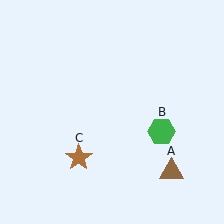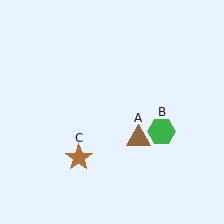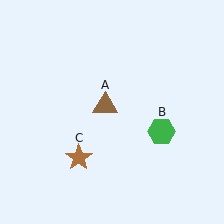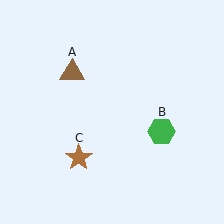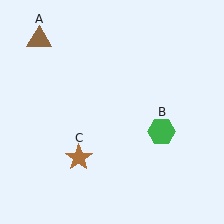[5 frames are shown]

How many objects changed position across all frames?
1 object changed position: brown triangle (object A).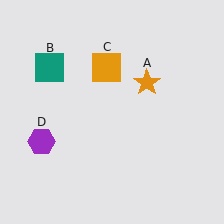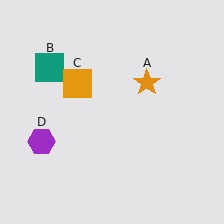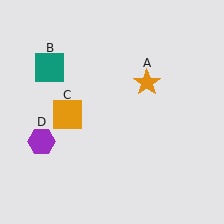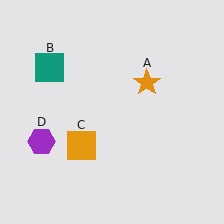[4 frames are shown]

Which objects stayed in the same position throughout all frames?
Orange star (object A) and teal square (object B) and purple hexagon (object D) remained stationary.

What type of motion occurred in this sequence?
The orange square (object C) rotated counterclockwise around the center of the scene.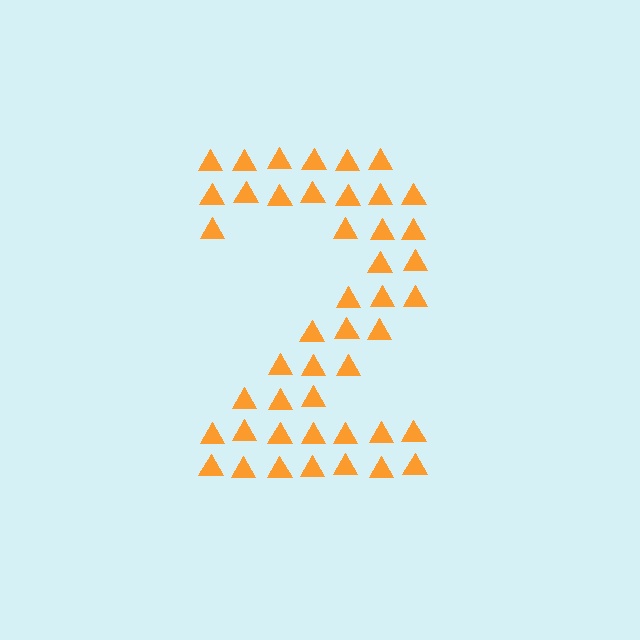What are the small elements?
The small elements are triangles.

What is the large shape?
The large shape is the digit 2.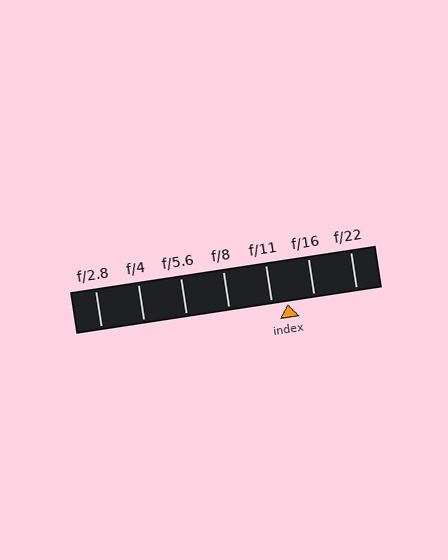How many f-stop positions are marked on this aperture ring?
There are 7 f-stop positions marked.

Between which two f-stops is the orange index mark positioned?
The index mark is between f/11 and f/16.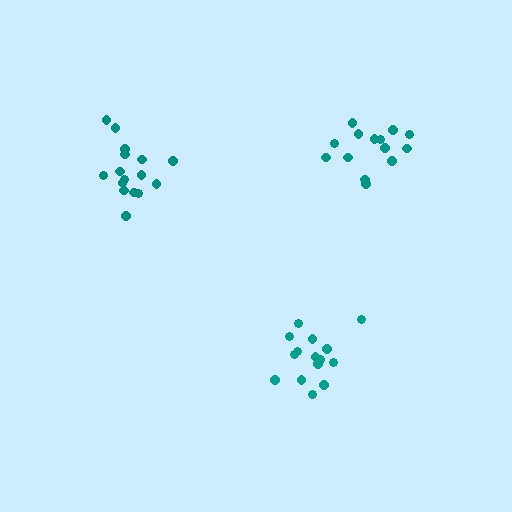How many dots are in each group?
Group 1: 14 dots, Group 2: 16 dots, Group 3: 15 dots (45 total).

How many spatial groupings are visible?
There are 3 spatial groupings.